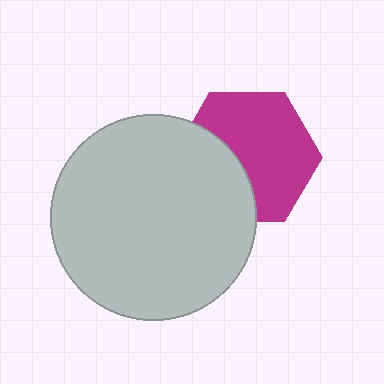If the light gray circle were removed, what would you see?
You would see the complete magenta hexagon.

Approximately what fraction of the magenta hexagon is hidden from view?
Roughly 35% of the magenta hexagon is hidden behind the light gray circle.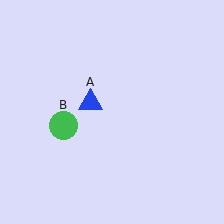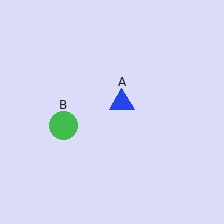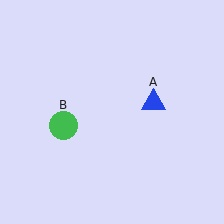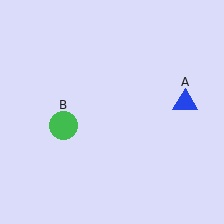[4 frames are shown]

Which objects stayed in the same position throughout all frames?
Green circle (object B) remained stationary.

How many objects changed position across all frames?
1 object changed position: blue triangle (object A).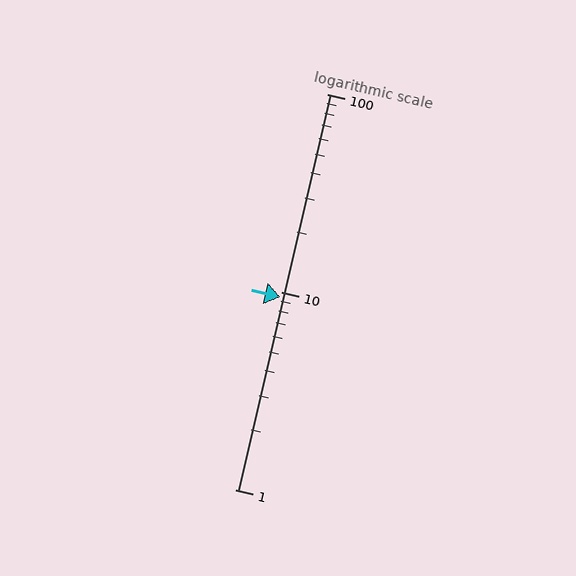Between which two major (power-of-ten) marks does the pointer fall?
The pointer is between 1 and 10.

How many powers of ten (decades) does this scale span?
The scale spans 2 decades, from 1 to 100.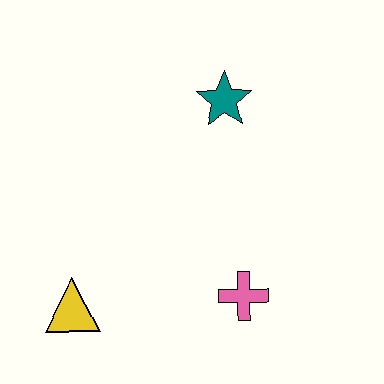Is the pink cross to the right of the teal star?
Yes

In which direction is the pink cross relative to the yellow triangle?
The pink cross is to the right of the yellow triangle.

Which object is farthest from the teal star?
The yellow triangle is farthest from the teal star.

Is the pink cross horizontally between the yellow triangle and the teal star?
No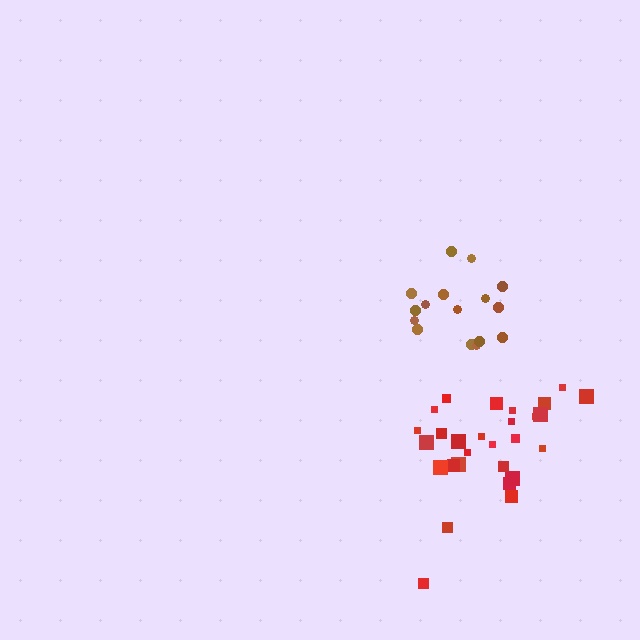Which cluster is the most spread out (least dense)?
Brown.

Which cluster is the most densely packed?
Red.